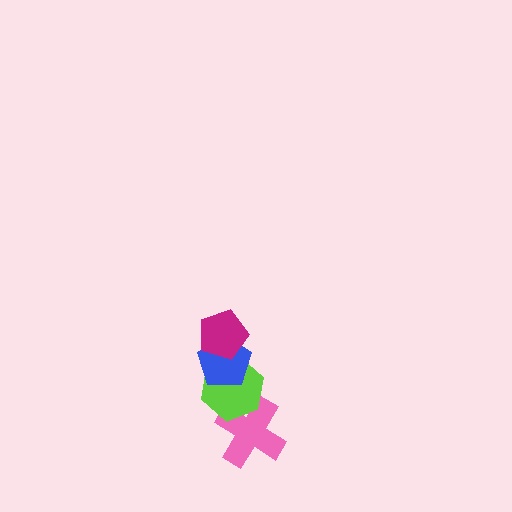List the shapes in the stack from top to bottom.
From top to bottom: the magenta pentagon, the blue pentagon, the lime hexagon, the pink cross.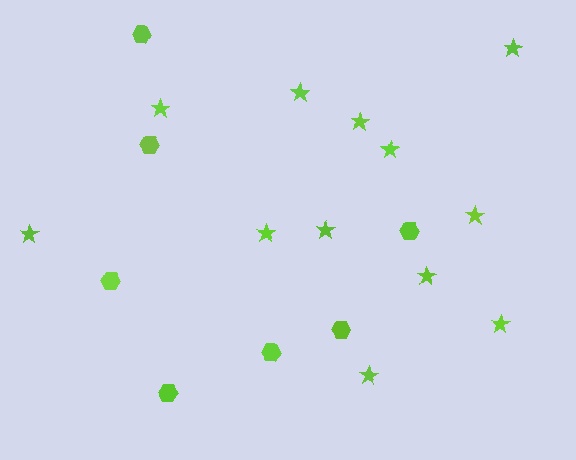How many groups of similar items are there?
There are 2 groups: one group of hexagons (7) and one group of stars (12).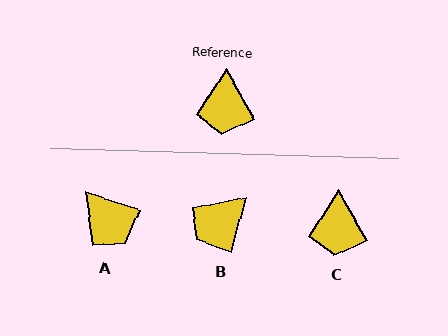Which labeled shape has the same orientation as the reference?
C.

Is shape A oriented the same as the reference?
No, it is off by about 42 degrees.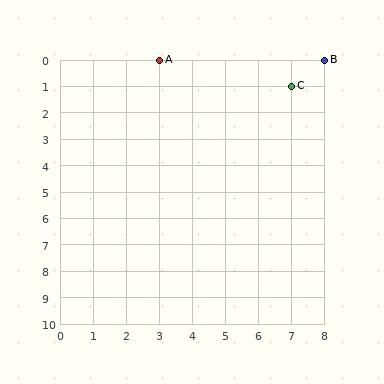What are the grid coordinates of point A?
Point A is at grid coordinates (3, 0).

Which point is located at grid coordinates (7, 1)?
Point C is at (7, 1).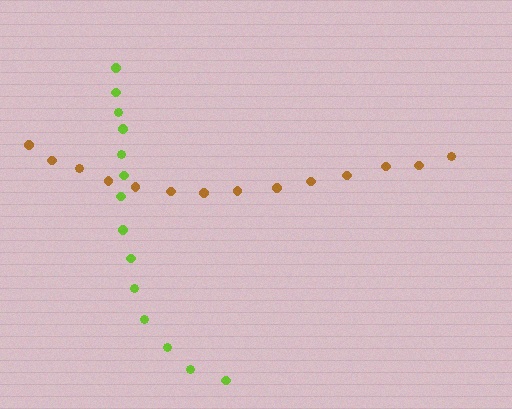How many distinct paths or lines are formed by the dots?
There are 2 distinct paths.